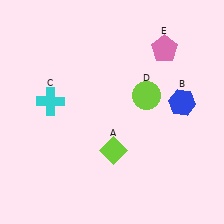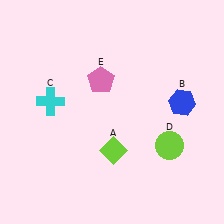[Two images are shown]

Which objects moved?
The objects that moved are: the lime circle (D), the pink pentagon (E).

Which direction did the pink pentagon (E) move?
The pink pentagon (E) moved left.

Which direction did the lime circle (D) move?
The lime circle (D) moved down.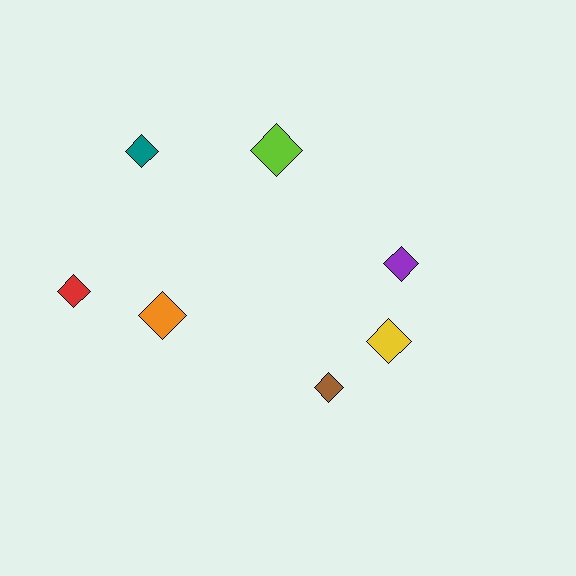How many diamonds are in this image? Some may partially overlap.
There are 7 diamonds.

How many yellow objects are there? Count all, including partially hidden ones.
There is 1 yellow object.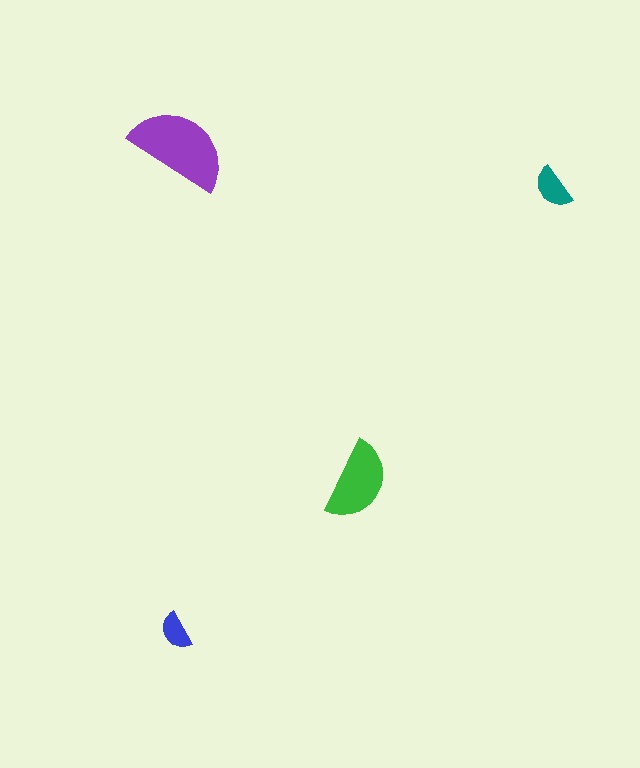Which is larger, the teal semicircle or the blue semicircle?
The teal one.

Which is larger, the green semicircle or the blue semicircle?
The green one.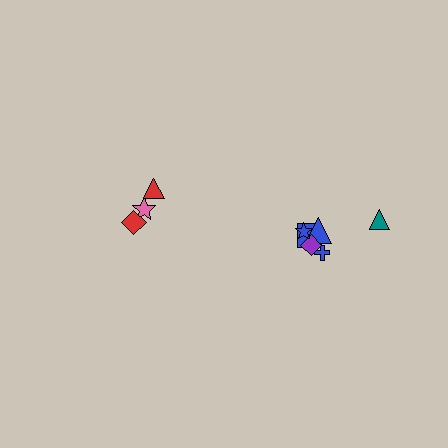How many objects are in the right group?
There are 6 objects.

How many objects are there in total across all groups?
There are 9 objects.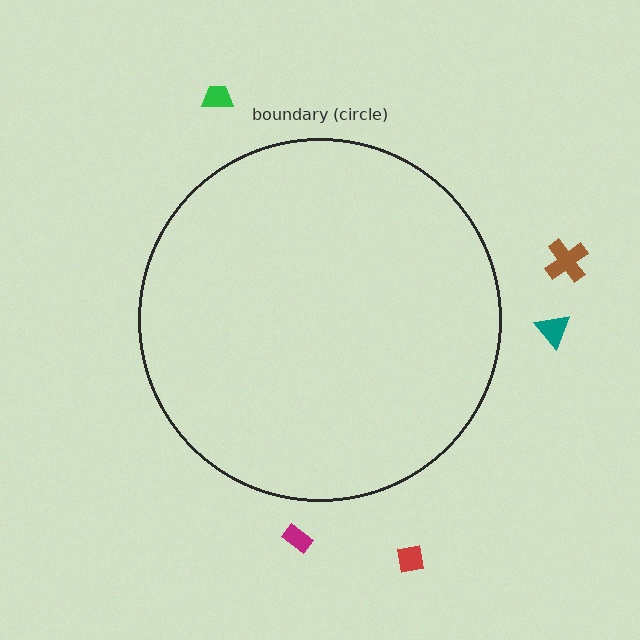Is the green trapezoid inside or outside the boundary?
Outside.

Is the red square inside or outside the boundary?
Outside.